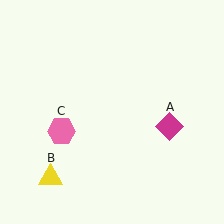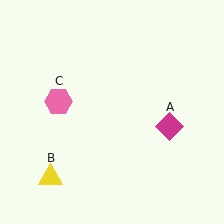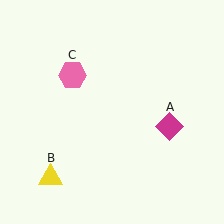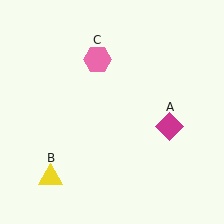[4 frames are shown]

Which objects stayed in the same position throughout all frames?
Magenta diamond (object A) and yellow triangle (object B) remained stationary.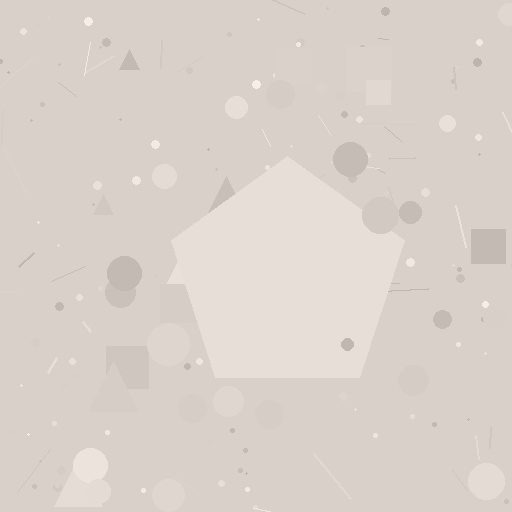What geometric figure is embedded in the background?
A pentagon is embedded in the background.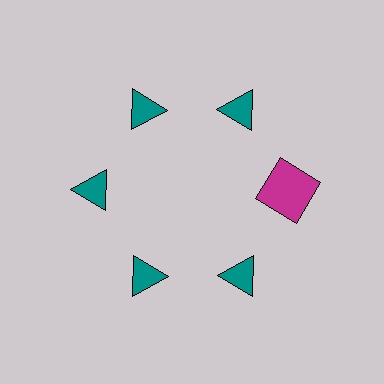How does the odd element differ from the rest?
It differs in both color (magenta instead of teal) and shape (square instead of triangle).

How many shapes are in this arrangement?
There are 6 shapes arranged in a ring pattern.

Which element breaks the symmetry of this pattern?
The magenta square at roughly the 3 o'clock position breaks the symmetry. All other shapes are teal triangles.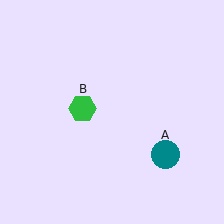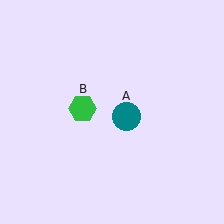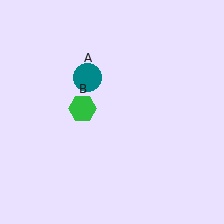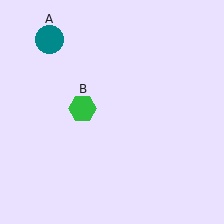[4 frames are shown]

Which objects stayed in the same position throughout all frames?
Green hexagon (object B) remained stationary.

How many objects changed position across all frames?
1 object changed position: teal circle (object A).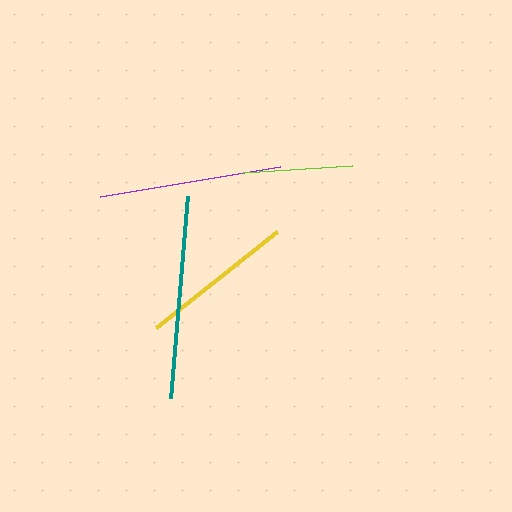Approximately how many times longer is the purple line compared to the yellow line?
The purple line is approximately 1.2 times the length of the yellow line.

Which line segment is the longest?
The teal line is the longest at approximately 203 pixels.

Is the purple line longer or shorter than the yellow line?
The purple line is longer than the yellow line.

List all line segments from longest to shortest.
From longest to shortest: teal, purple, yellow, lime.